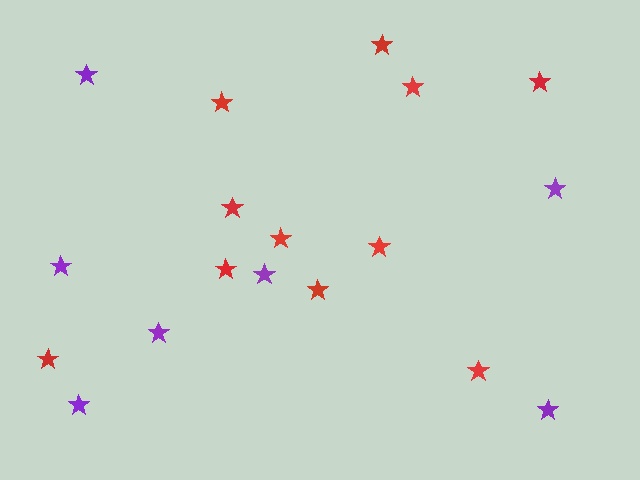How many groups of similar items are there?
There are 2 groups: one group of purple stars (7) and one group of red stars (11).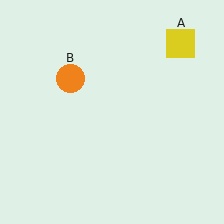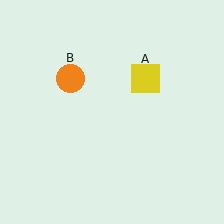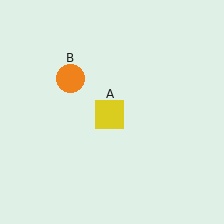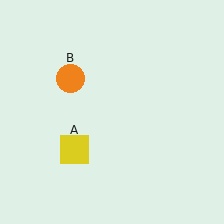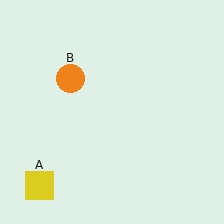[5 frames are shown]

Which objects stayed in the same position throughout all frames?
Orange circle (object B) remained stationary.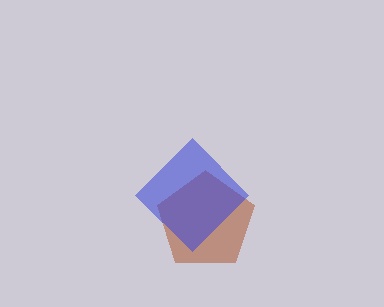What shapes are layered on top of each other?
The layered shapes are: a brown pentagon, a blue diamond.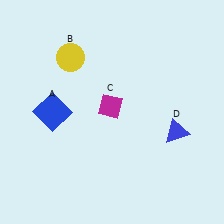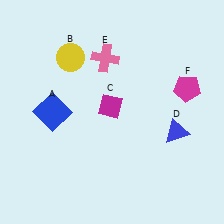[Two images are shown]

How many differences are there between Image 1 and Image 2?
There are 2 differences between the two images.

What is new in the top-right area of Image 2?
A magenta pentagon (F) was added in the top-right area of Image 2.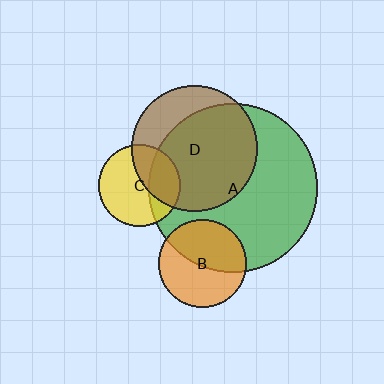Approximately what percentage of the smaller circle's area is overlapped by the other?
Approximately 40%.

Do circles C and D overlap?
Yes.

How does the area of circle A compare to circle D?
Approximately 1.8 times.